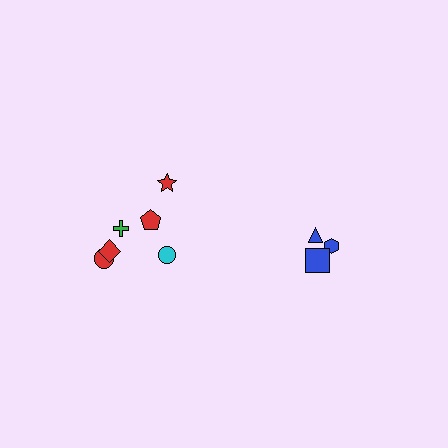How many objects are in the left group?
There are 6 objects.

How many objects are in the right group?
There are 3 objects.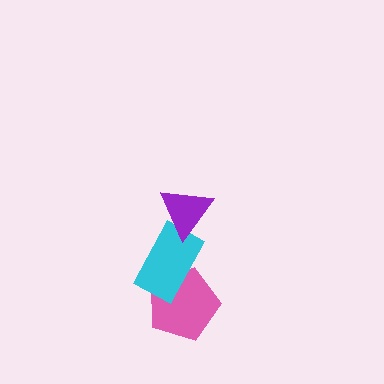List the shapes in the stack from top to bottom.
From top to bottom: the purple triangle, the cyan rectangle, the pink pentagon.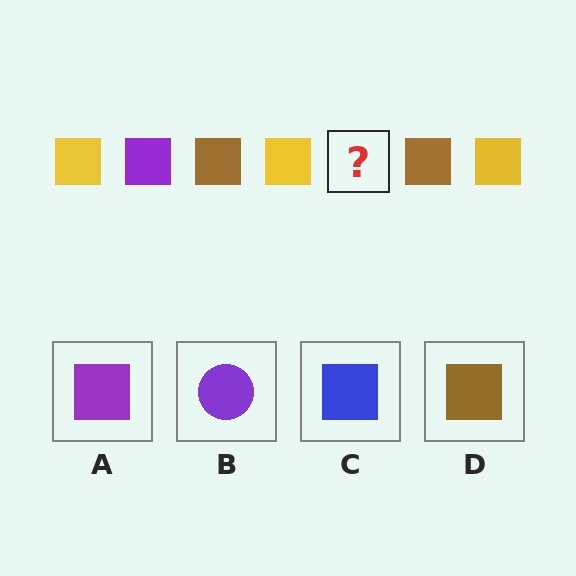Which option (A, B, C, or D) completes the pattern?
A.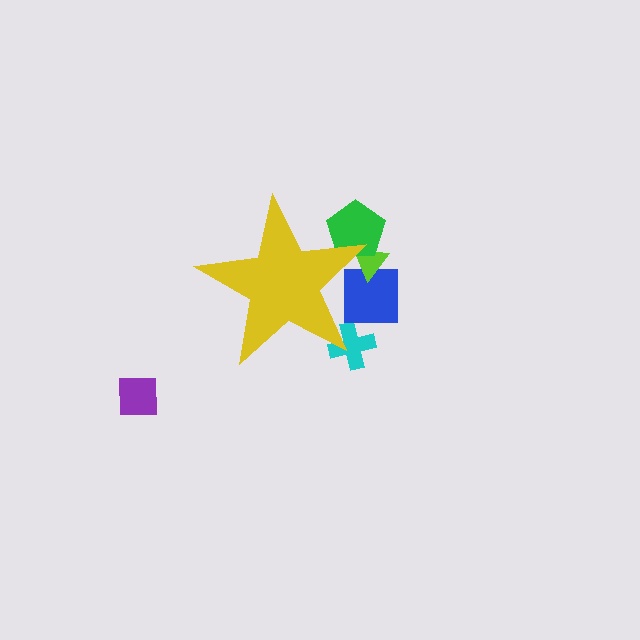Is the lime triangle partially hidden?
Yes, the lime triangle is partially hidden behind the yellow star.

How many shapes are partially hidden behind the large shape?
4 shapes are partially hidden.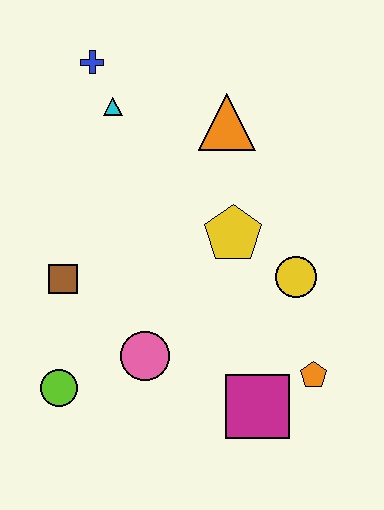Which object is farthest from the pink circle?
The blue cross is farthest from the pink circle.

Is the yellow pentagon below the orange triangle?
Yes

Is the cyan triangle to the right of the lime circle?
Yes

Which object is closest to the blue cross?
The cyan triangle is closest to the blue cross.